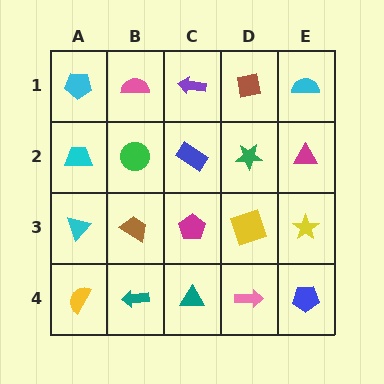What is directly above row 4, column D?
A yellow square.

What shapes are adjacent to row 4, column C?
A magenta pentagon (row 3, column C), a teal arrow (row 4, column B), a pink arrow (row 4, column D).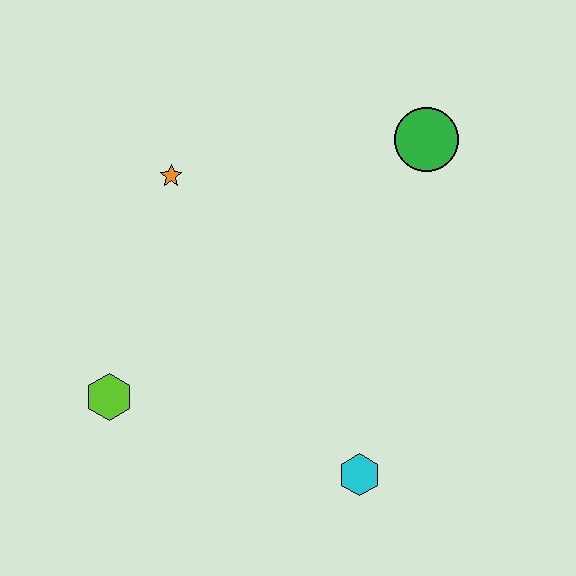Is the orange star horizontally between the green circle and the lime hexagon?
Yes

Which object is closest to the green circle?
The orange star is closest to the green circle.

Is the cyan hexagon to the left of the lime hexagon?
No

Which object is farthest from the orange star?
The cyan hexagon is farthest from the orange star.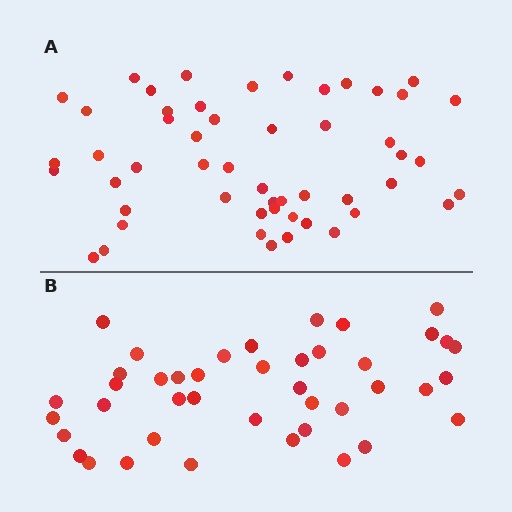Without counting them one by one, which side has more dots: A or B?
Region A (the top region) has more dots.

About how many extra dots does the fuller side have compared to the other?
Region A has roughly 10 or so more dots than region B.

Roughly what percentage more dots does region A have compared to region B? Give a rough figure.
About 25% more.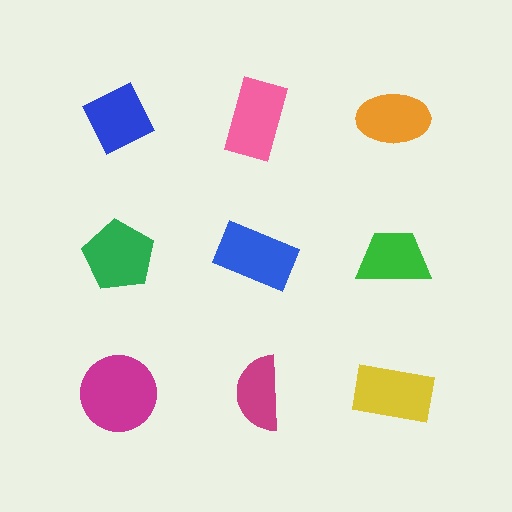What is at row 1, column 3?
An orange ellipse.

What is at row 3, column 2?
A magenta semicircle.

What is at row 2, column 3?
A green trapezoid.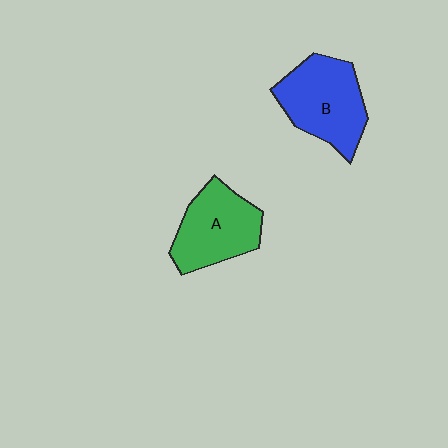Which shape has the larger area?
Shape B (blue).